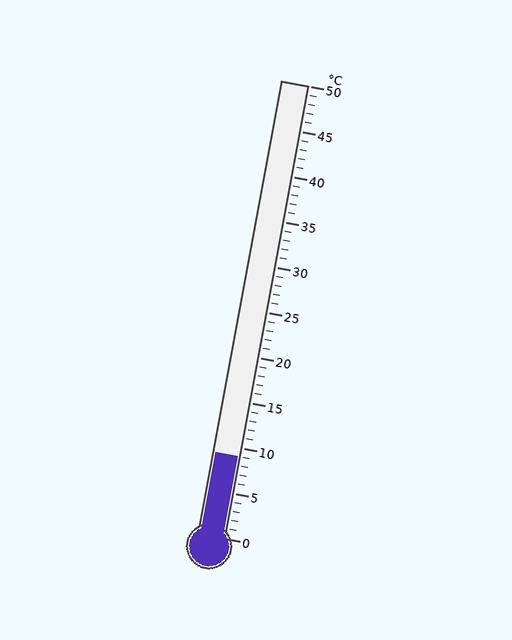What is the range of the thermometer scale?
The thermometer scale ranges from 0°C to 50°C.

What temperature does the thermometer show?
The thermometer shows approximately 9°C.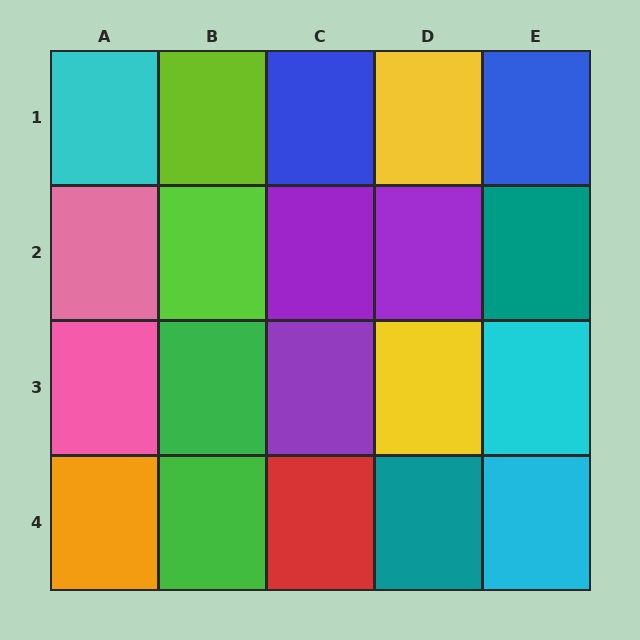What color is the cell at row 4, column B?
Green.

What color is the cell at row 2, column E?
Teal.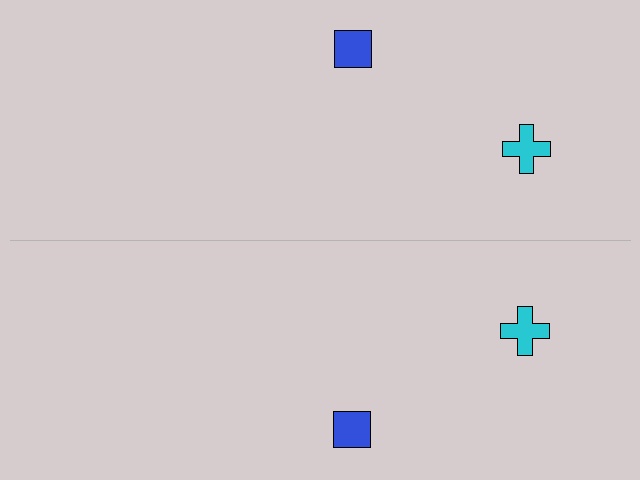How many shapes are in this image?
There are 4 shapes in this image.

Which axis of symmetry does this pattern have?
The pattern has a horizontal axis of symmetry running through the center of the image.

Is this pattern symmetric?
Yes, this pattern has bilateral (reflection) symmetry.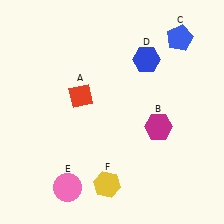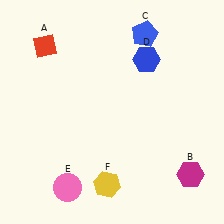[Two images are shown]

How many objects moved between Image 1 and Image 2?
3 objects moved between the two images.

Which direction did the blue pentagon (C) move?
The blue pentagon (C) moved left.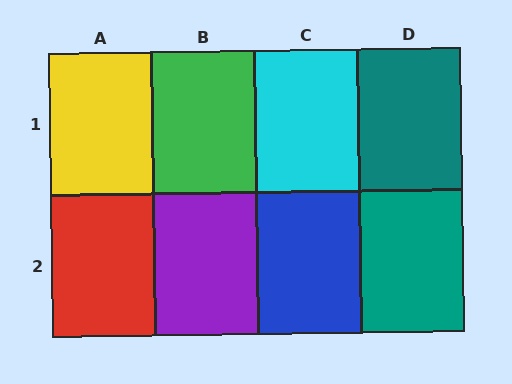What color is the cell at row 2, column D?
Teal.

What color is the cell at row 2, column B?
Purple.